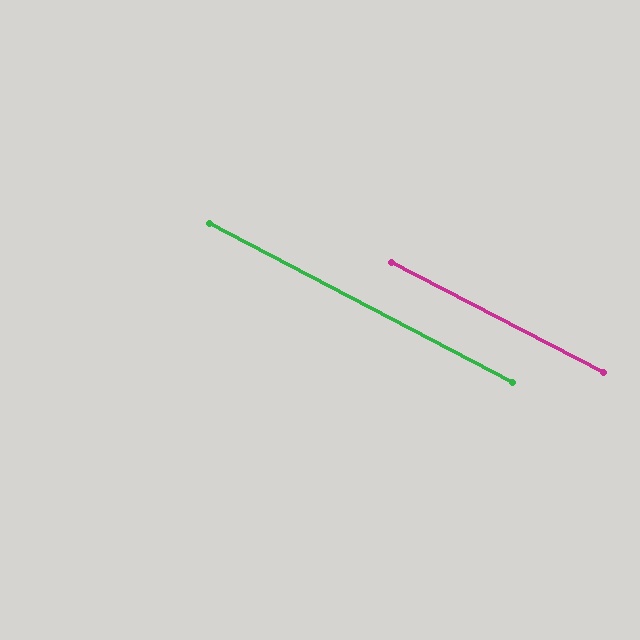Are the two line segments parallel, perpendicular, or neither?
Parallel — their directions differ by only 0.3°.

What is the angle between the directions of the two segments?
Approximately 0 degrees.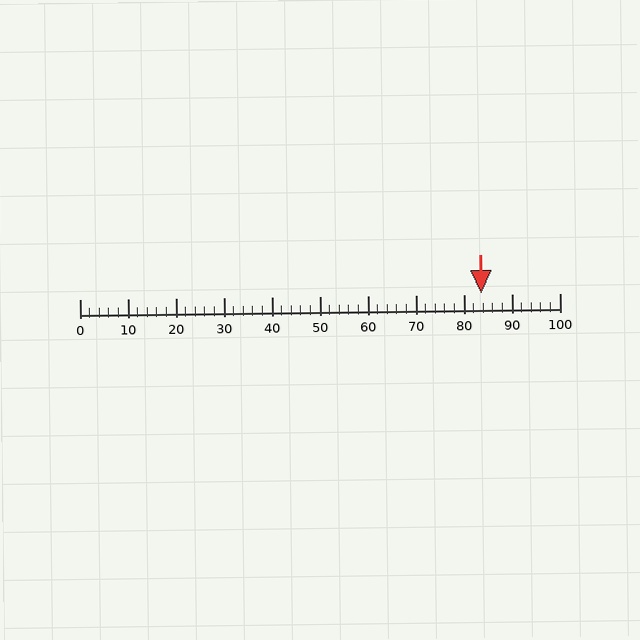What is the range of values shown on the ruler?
The ruler shows values from 0 to 100.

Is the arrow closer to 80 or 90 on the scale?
The arrow is closer to 80.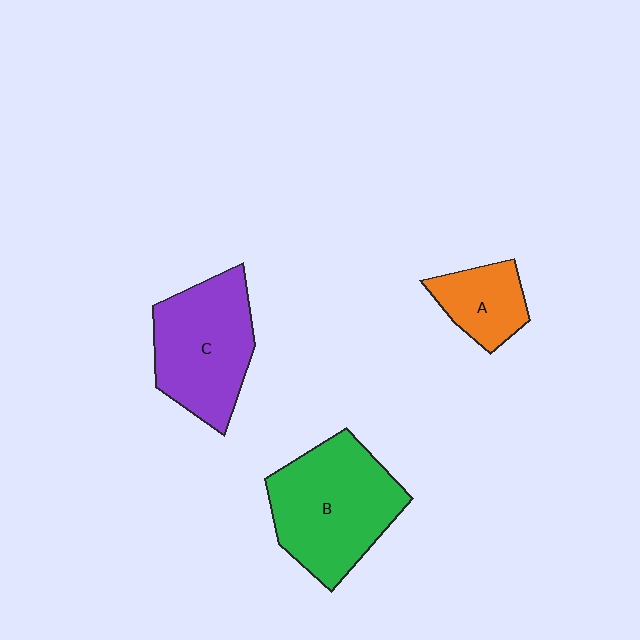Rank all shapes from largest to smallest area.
From largest to smallest: B (green), C (purple), A (orange).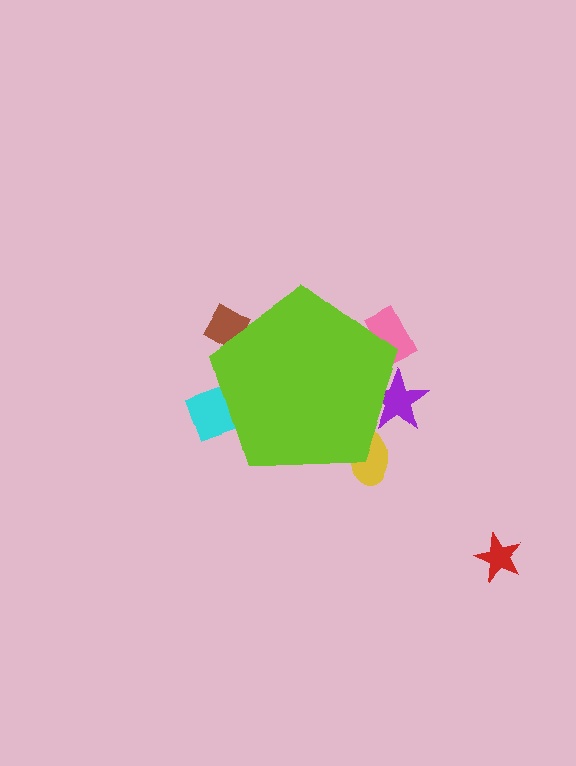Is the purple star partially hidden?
Yes, the purple star is partially hidden behind the lime pentagon.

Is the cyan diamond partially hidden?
Yes, the cyan diamond is partially hidden behind the lime pentagon.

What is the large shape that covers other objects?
A lime pentagon.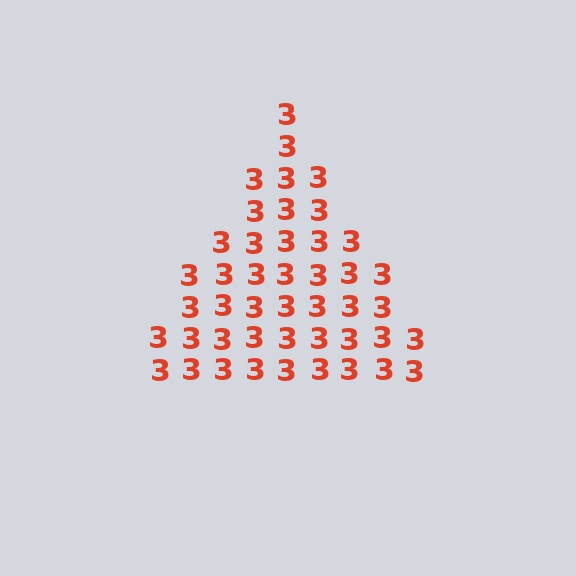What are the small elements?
The small elements are digit 3's.